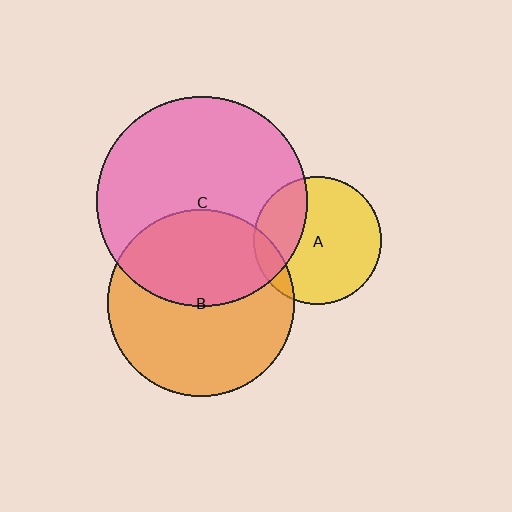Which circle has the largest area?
Circle C (pink).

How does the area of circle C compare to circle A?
Approximately 2.7 times.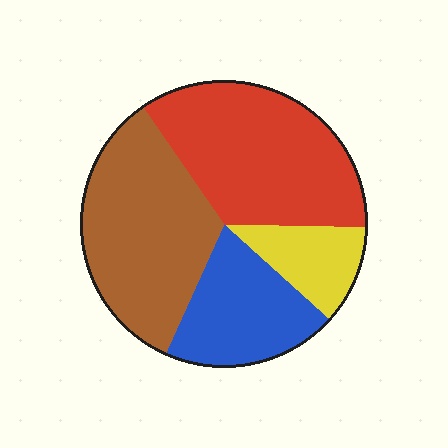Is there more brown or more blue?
Brown.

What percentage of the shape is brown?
Brown covers 34% of the shape.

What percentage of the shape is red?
Red covers roughly 35% of the shape.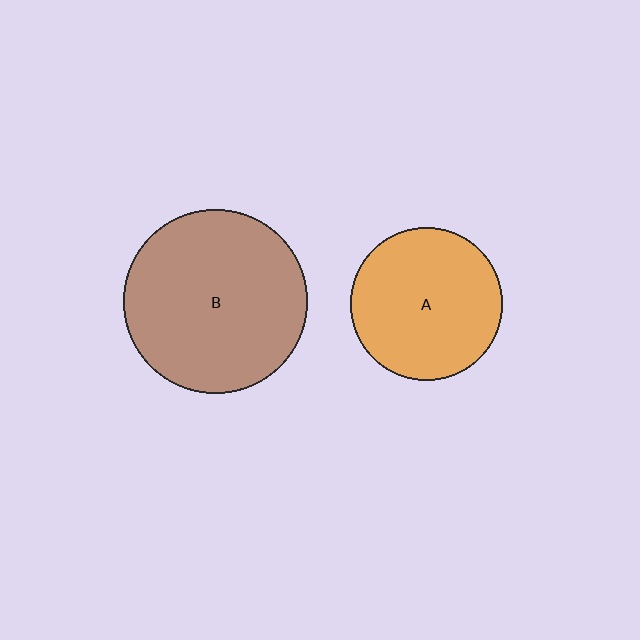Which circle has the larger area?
Circle B (brown).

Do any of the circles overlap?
No, none of the circles overlap.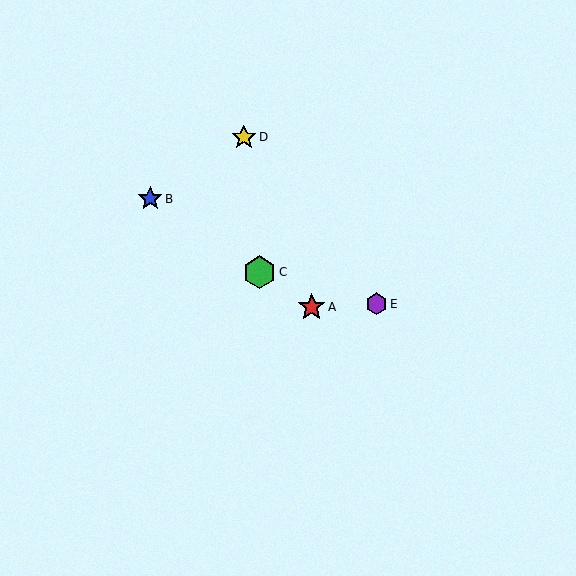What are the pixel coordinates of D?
Object D is at (244, 137).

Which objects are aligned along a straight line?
Objects A, B, C are aligned along a straight line.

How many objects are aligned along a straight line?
3 objects (A, B, C) are aligned along a straight line.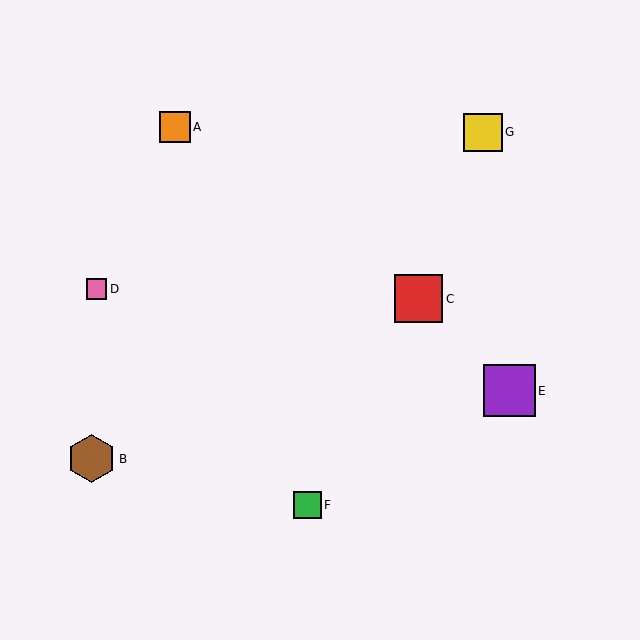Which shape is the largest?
The purple square (labeled E) is the largest.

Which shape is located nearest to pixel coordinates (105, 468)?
The brown hexagon (labeled B) at (91, 459) is nearest to that location.